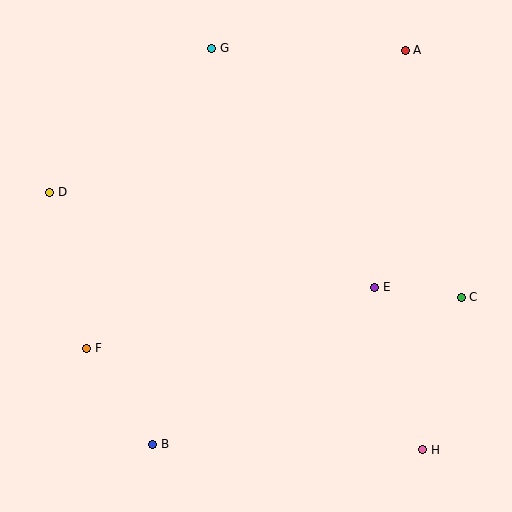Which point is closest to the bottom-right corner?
Point H is closest to the bottom-right corner.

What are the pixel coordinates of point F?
Point F is at (87, 348).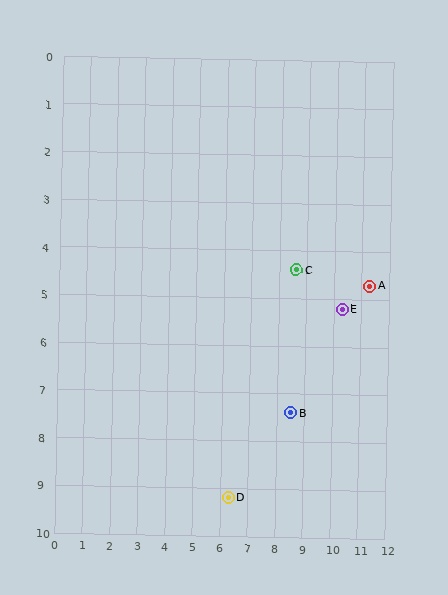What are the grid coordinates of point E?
Point E is at approximately (10.3, 5.2).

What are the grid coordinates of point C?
Point C is at approximately (8.6, 4.4).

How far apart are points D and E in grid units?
Points D and E are about 5.7 grid units apart.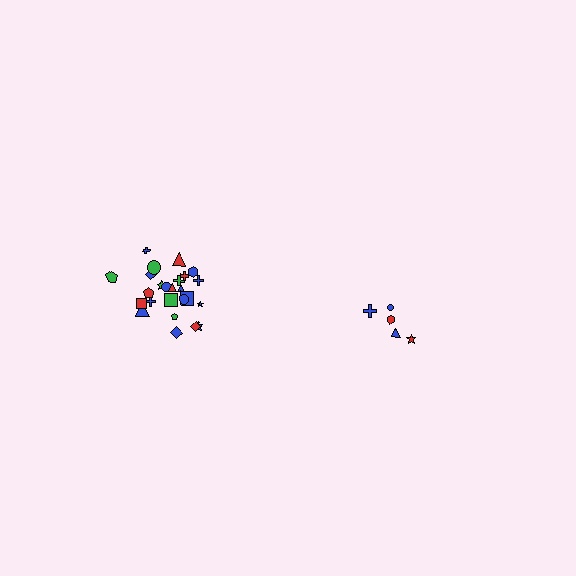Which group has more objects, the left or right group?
The left group.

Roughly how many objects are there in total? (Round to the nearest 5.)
Roughly 30 objects in total.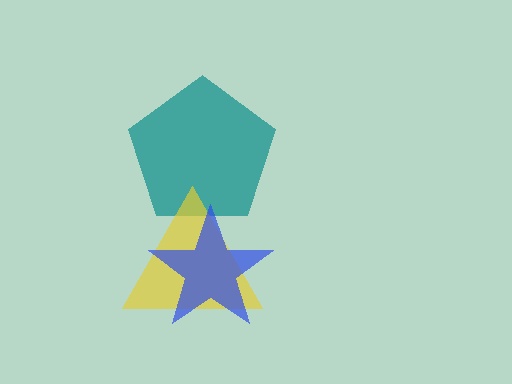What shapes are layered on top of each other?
The layered shapes are: a teal pentagon, a yellow triangle, a blue star.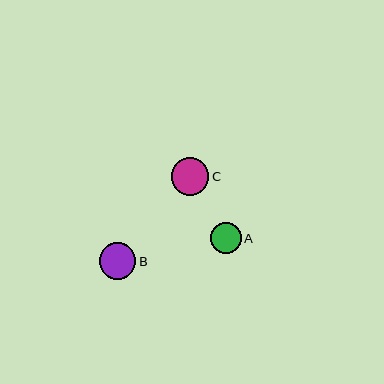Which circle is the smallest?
Circle A is the smallest with a size of approximately 31 pixels.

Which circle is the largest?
Circle C is the largest with a size of approximately 38 pixels.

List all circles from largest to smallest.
From largest to smallest: C, B, A.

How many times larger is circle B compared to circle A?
Circle B is approximately 1.2 times the size of circle A.